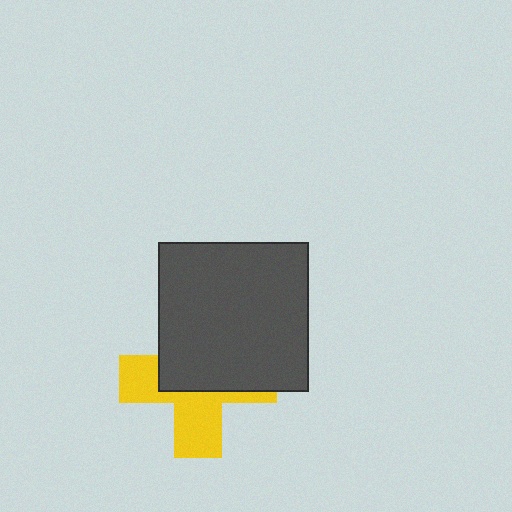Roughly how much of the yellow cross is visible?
About half of it is visible (roughly 46%).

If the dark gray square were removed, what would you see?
You would see the complete yellow cross.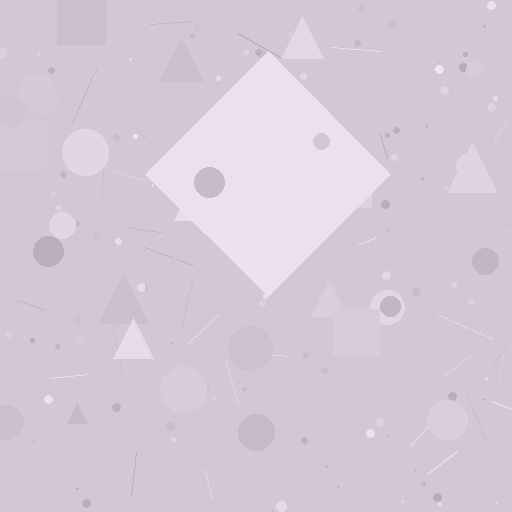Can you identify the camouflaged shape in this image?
The camouflaged shape is a diamond.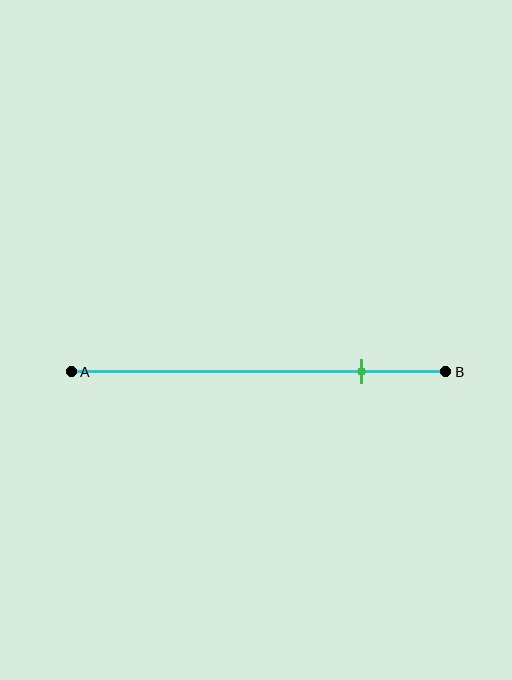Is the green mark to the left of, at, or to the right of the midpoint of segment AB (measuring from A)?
The green mark is to the right of the midpoint of segment AB.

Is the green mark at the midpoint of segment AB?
No, the mark is at about 80% from A, not at the 50% midpoint.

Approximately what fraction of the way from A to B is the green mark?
The green mark is approximately 80% of the way from A to B.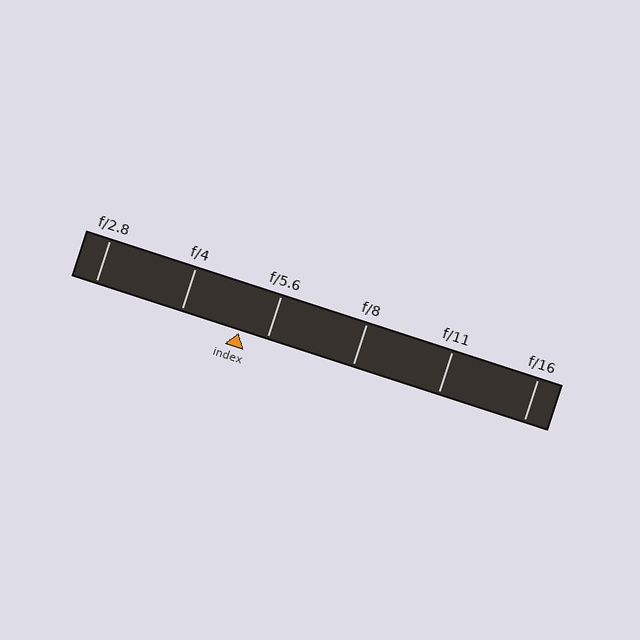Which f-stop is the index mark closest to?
The index mark is closest to f/5.6.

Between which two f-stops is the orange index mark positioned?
The index mark is between f/4 and f/5.6.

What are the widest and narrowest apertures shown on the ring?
The widest aperture shown is f/2.8 and the narrowest is f/16.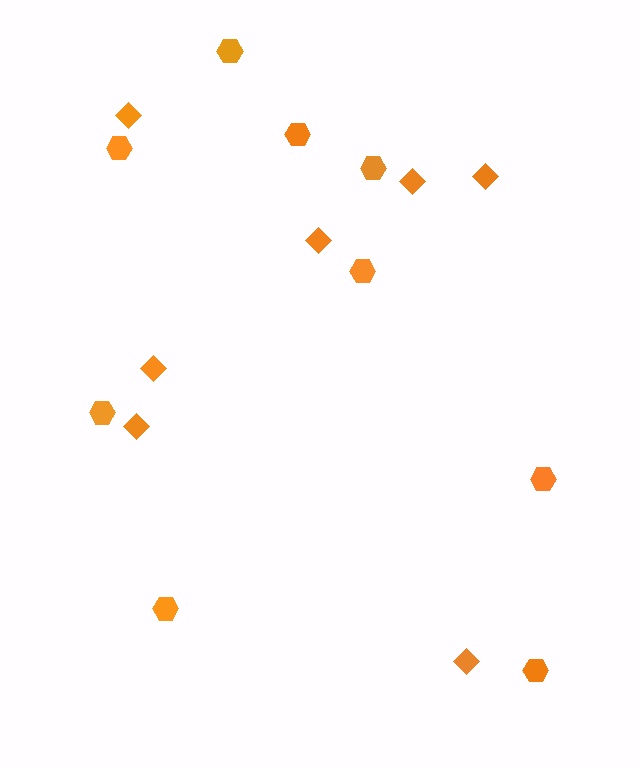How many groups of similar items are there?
There are 2 groups: one group of hexagons (9) and one group of diamonds (7).